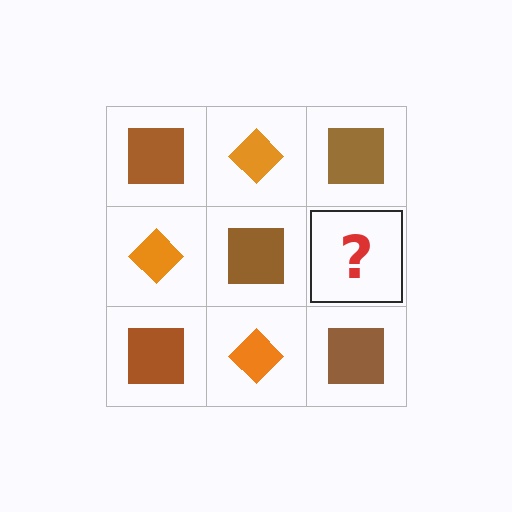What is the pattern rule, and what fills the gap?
The rule is that it alternates brown square and orange diamond in a checkerboard pattern. The gap should be filled with an orange diamond.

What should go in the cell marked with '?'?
The missing cell should contain an orange diamond.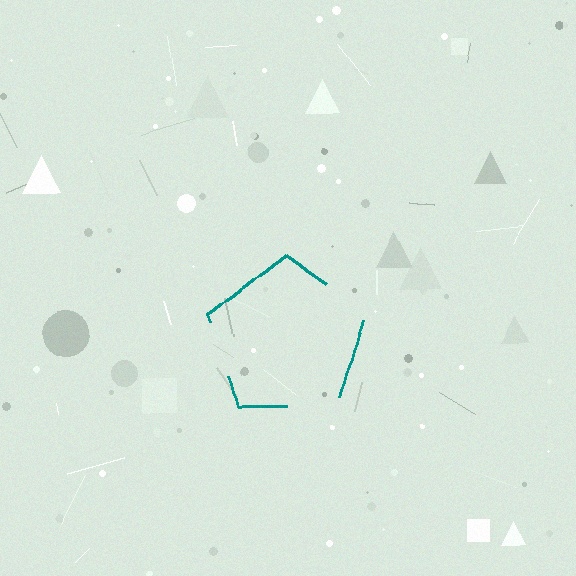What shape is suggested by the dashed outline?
The dashed outline suggests a pentagon.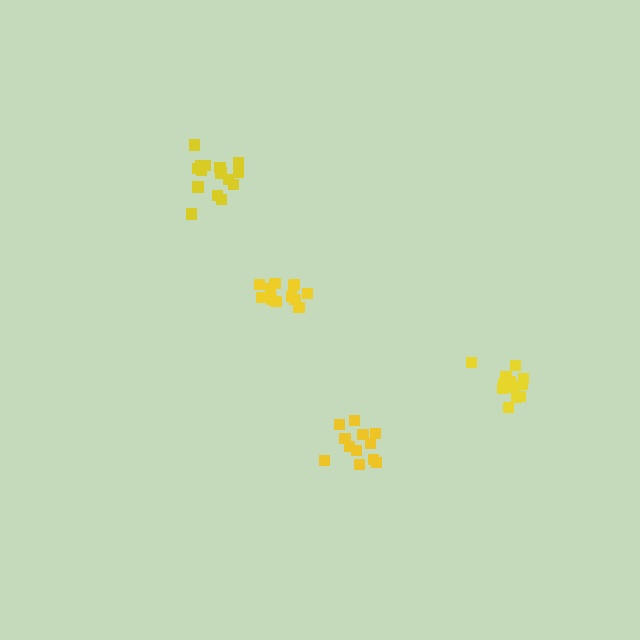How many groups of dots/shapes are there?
There are 4 groups.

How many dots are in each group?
Group 1: 12 dots, Group 2: 12 dots, Group 3: 16 dots, Group 4: 12 dots (52 total).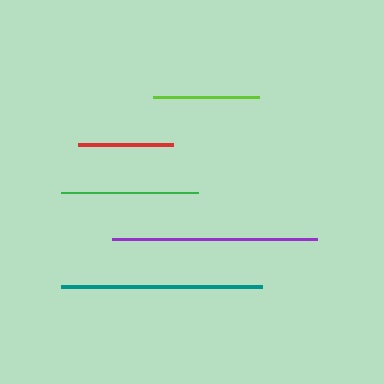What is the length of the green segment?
The green segment is approximately 137 pixels long.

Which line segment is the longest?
The purple line is the longest at approximately 205 pixels.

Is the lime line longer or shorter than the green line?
The green line is longer than the lime line.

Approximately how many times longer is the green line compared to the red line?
The green line is approximately 1.4 times the length of the red line.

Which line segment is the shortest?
The red line is the shortest at approximately 95 pixels.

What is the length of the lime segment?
The lime segment is approximately 106 pixels long.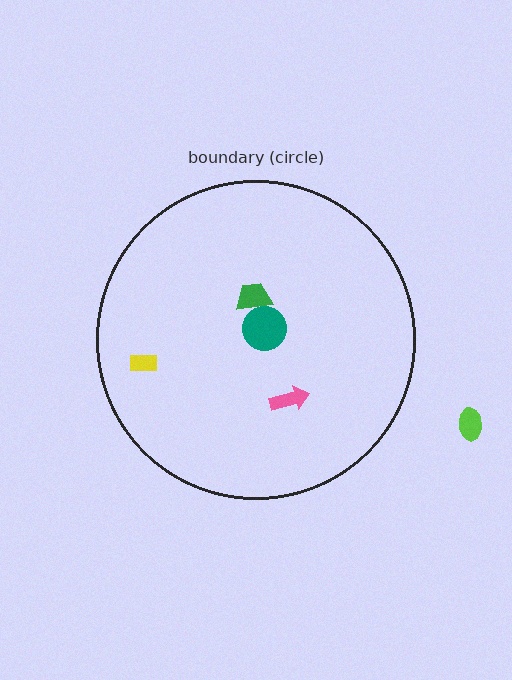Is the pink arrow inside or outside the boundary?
Inside.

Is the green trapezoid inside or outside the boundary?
Inside.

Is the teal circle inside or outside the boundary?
Inside.